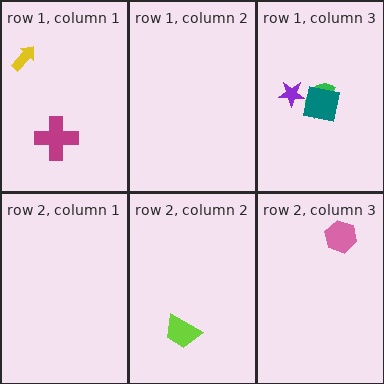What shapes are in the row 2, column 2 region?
The lime trapezoid.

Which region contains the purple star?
The row 1, column 3 region.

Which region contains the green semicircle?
The row 1, column 3 region.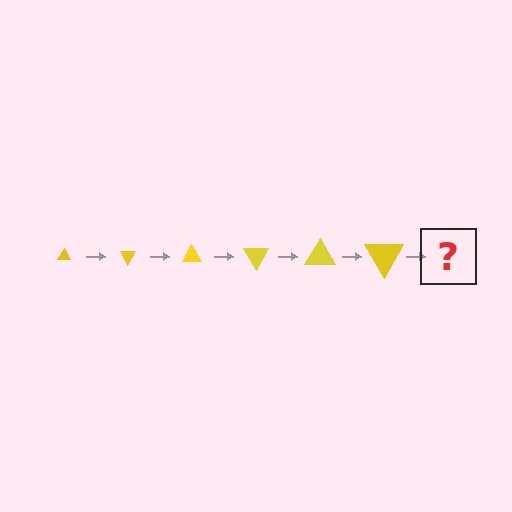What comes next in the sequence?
The next element should be a triangle, larger than the previous one and rotated 360 degrees from the start.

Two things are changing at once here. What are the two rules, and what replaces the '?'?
The two rules are that the triangle grows larger each step and it rotates 60 degrees each step. The '?' should be a triangle, larger than the previous one and rotated 360 degrees from the start.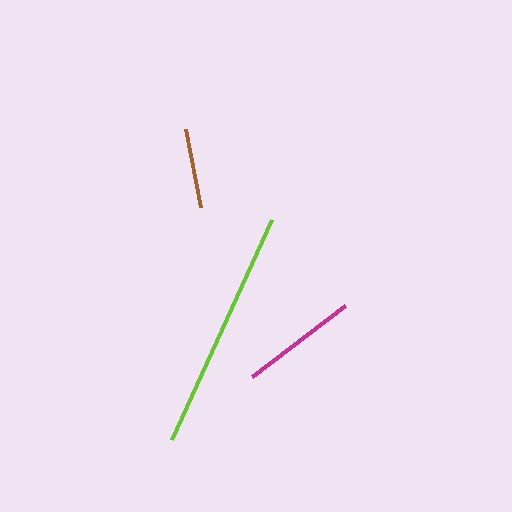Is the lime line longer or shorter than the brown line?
The lime line is longer than the brown line.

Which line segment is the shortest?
The brown line is the shortest at approximately 80 pixels.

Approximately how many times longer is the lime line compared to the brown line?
The lime line is approximately 3.0 times the length of the brown line.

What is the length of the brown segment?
The brown segment is approximately 80 pixels long.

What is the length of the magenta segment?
The magenta segment is approximately 118 pixels long.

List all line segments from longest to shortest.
From longest to shortest: lime, magenta, brown.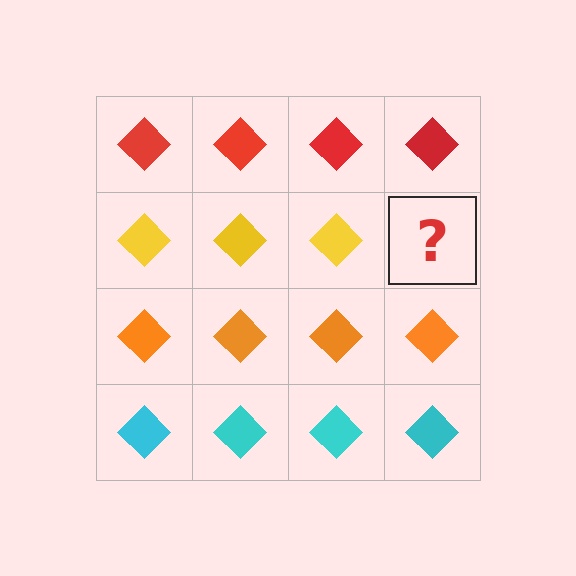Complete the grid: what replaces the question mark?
The question mark should be replaced with a yellow diamond.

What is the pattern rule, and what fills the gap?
The rule is that each row has a consistent color. The gap should be filled with a yellow diamond.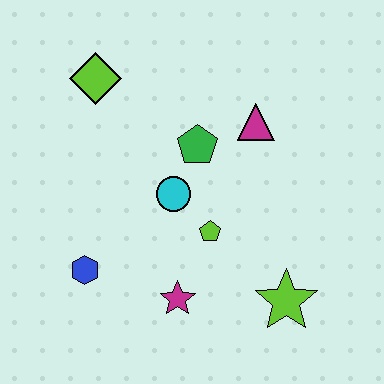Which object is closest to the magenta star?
The lime pentagon is closest to the magenta star.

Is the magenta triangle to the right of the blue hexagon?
Yes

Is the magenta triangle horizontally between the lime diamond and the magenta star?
No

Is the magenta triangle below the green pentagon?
No